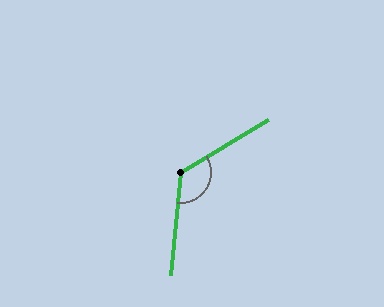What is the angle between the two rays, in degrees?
Approximately 126 degrees.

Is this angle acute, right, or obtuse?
It is obtuse.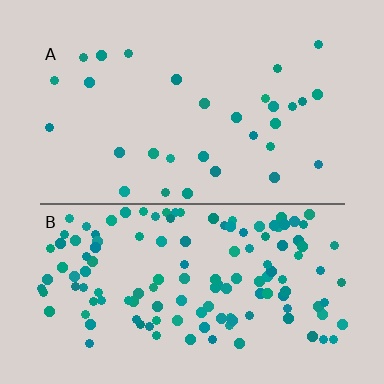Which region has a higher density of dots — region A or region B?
B (the bottom).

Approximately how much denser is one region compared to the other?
Approximately 4.4× — region B over region A.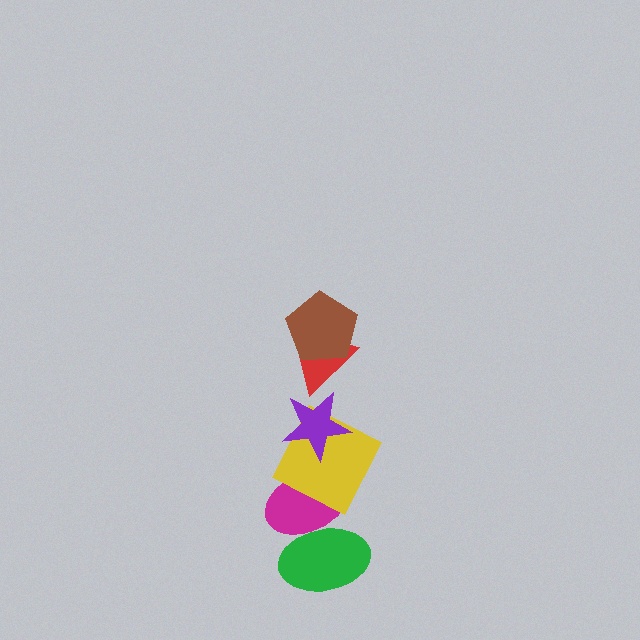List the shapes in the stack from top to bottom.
From top to bottom: the brown pentagon, the red triangle, the purple star, the yellow square, the magenta ellipse, the green ellipse.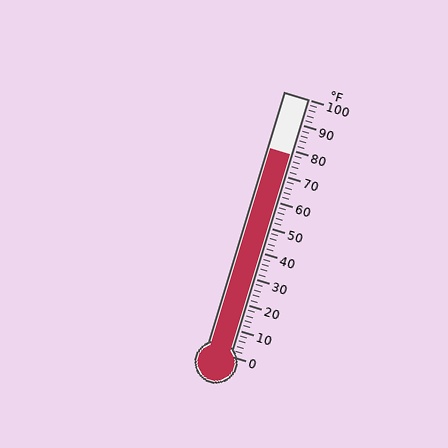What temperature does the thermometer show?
The thermometer shows approximately 78°F.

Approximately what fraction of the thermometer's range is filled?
The thermometer is filled to approximately 80% of its range.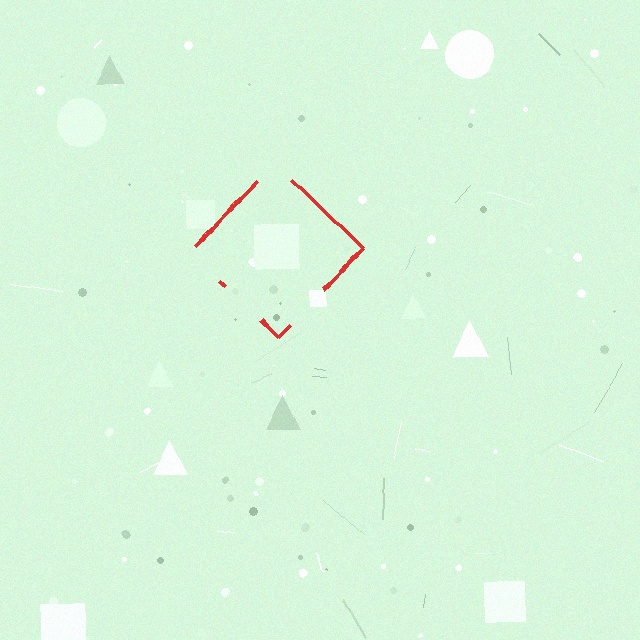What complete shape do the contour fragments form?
The contour fragments form a diamond.